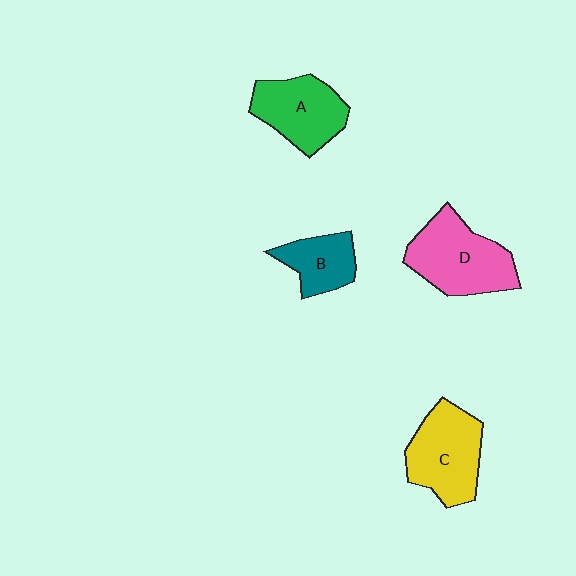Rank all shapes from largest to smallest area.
From largest to smallest: D (pink), C (yellow), A (green), B (teal).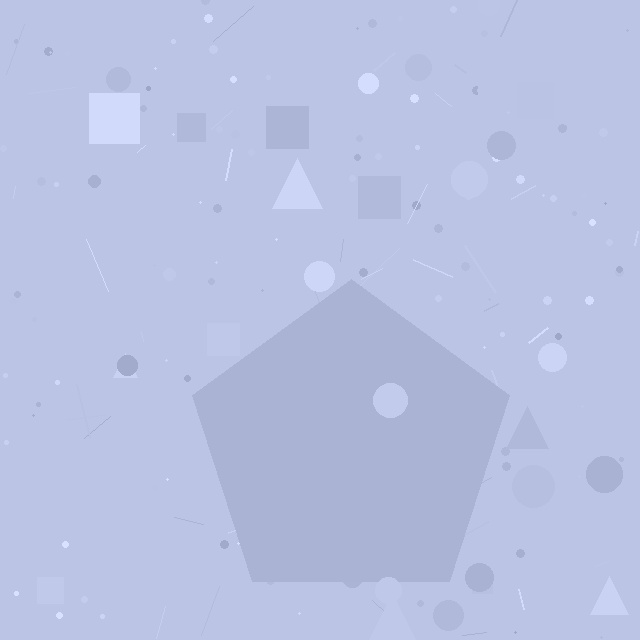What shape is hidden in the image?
A pentagon is hidden in the image.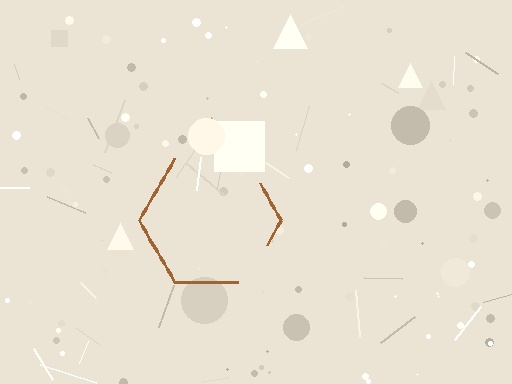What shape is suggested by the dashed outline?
The dashed outline suggests a hexagon.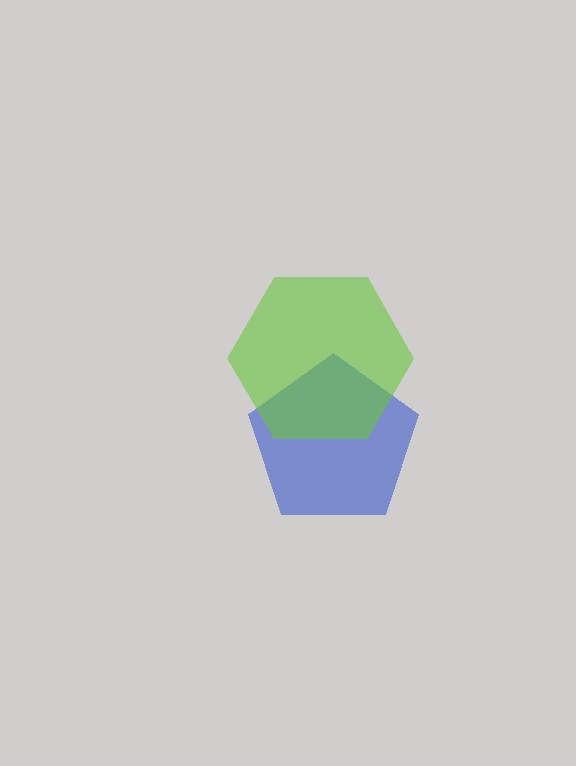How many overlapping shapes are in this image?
There are 2 overlapping shapes in the image.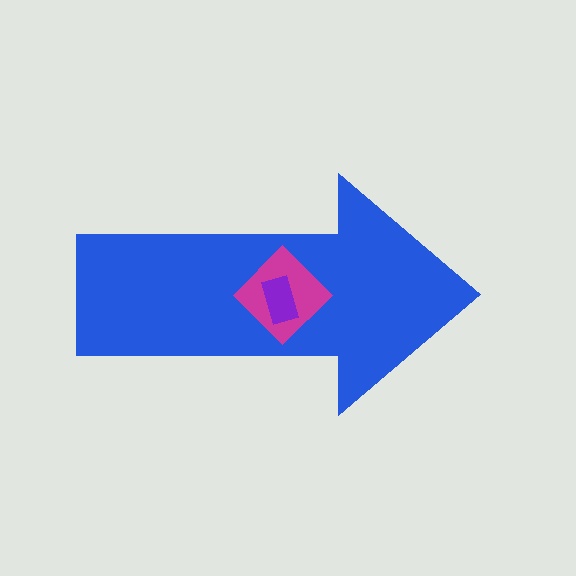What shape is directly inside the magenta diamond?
The purple rectangle.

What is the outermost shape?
The blue arrow.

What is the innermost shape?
The purple rectangle.